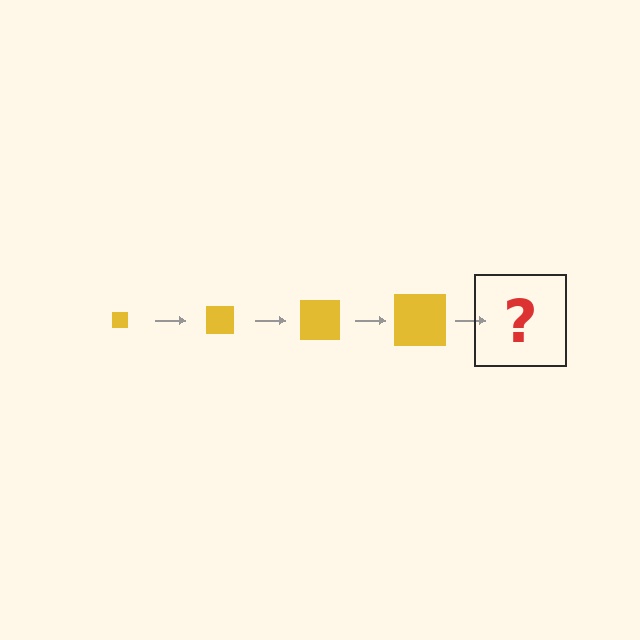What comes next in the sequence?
The next element should be a yellow square, larger than the previous one.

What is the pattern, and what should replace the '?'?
The pattern is that the square gets progressively larger each step. The '?' should be a yellow square, larger than the previous one.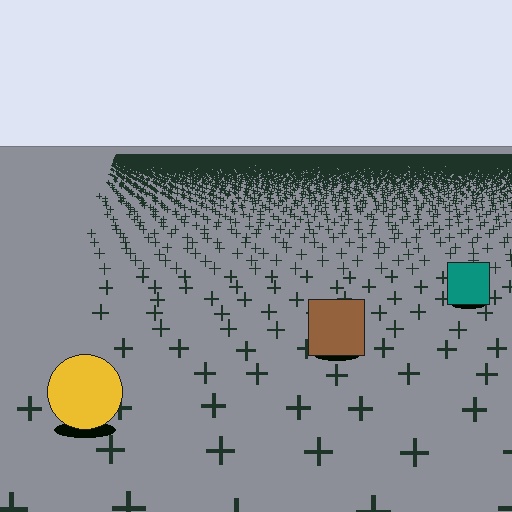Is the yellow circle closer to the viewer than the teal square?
Yes. The yellow circle is closer — you can tell from the texture gradient: the ground texture is coarser near it.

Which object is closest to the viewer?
The yellow circle is closest. The texture marks near it are larger and more spread out.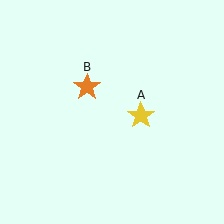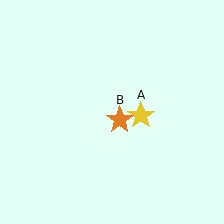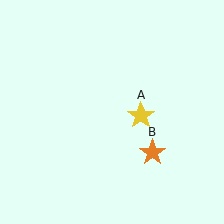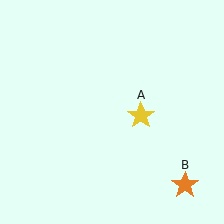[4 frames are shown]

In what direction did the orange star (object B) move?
The orange star (object B) moved down and to the right.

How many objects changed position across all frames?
1 object changed position: orange star (object B).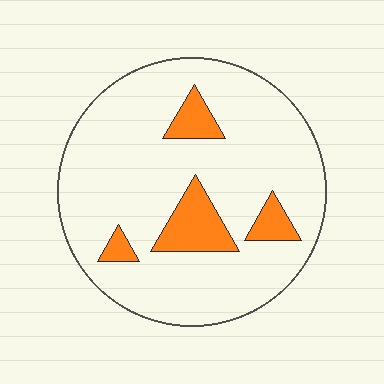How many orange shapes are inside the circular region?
4.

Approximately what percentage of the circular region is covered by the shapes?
Approximately 15%.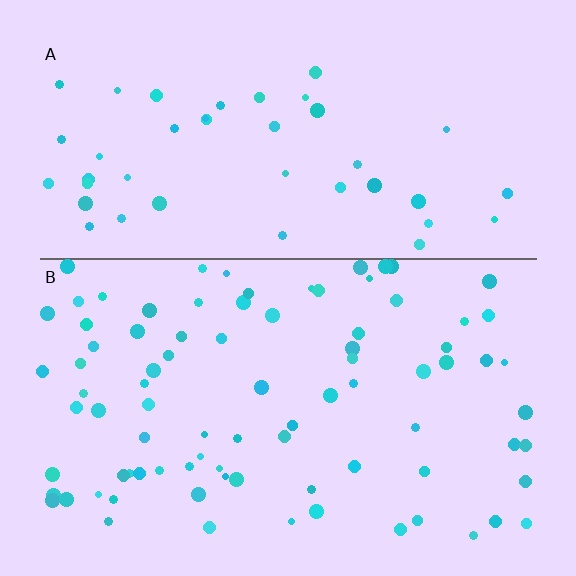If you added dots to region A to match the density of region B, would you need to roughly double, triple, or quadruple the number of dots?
Approximately double.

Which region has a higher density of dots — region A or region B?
B (the bottom).